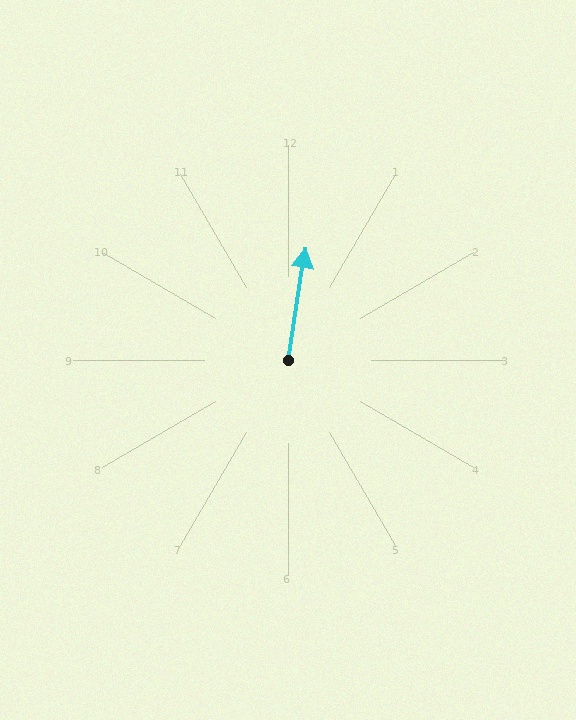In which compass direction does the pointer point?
North.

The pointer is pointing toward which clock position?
Roughly 12 o'clock.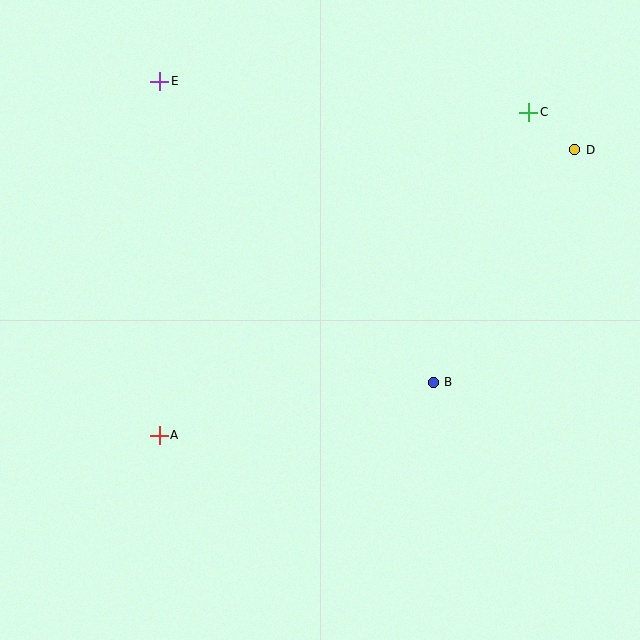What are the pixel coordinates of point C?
Point C is at (529, 112).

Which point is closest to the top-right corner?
Point C is closest to the top-right corner.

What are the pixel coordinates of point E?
Point E is at (160, 81).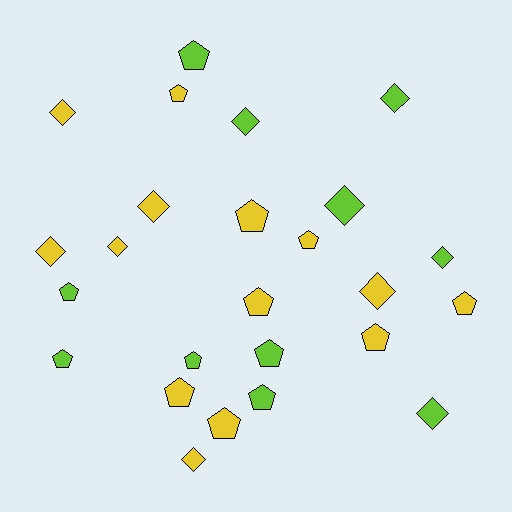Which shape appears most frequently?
Pentagon, with 14 objects.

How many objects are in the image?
There are 25 objects.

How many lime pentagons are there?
There are 6 lime pentagons.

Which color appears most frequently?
Yellow, with 14 objects.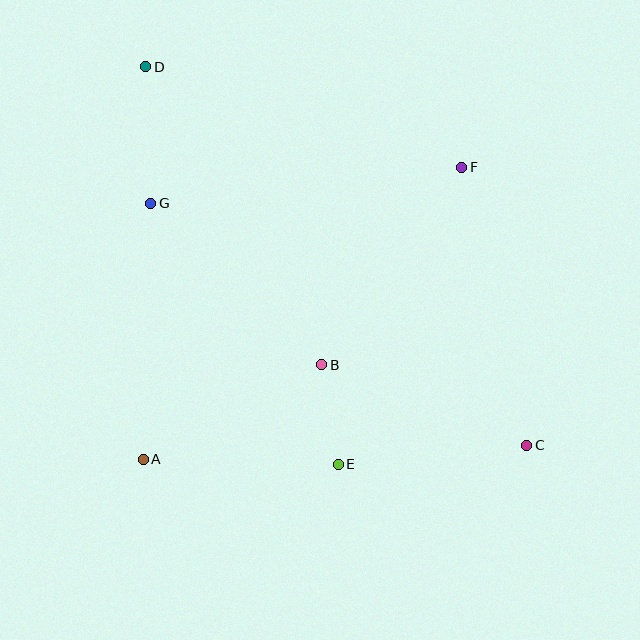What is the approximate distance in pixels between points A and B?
The distance between A and B is approximately 202 pixels.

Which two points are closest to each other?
Points B and E are closest to each other.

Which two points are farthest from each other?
Points C and D are farthest from each other.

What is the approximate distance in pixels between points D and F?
The distance between D and F is approximately 332 pixels.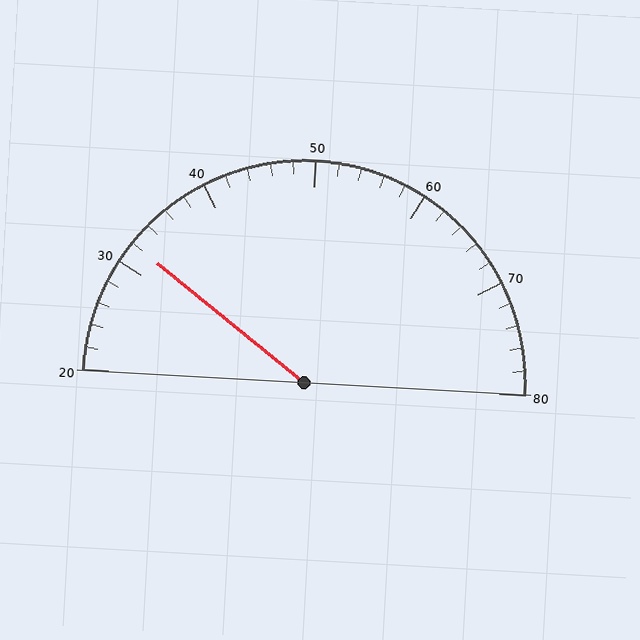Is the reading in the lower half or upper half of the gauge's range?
The reading is in the lower half of the range (20 to 80).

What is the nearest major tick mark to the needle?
The nearest major tick mark is 30.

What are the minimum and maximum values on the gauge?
The gauge ranges from 20 to 80.